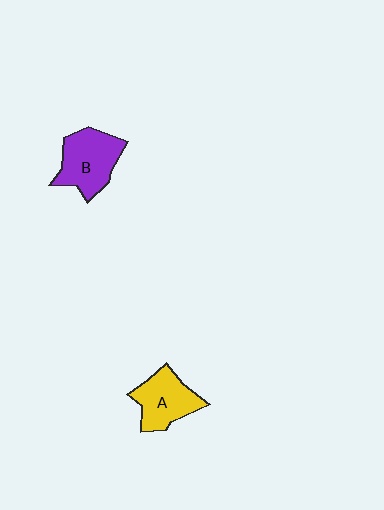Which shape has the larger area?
Shape B (purple).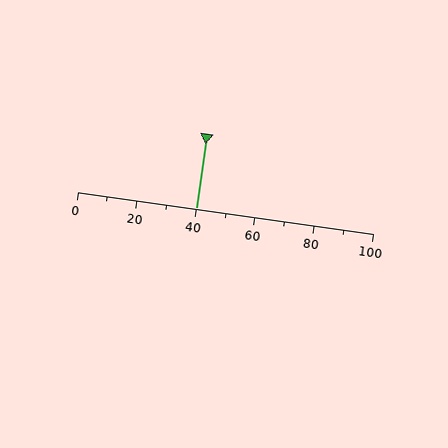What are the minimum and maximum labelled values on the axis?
The axis runs from 0 to 100.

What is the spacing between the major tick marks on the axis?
The major ticks are spaced 20 apart.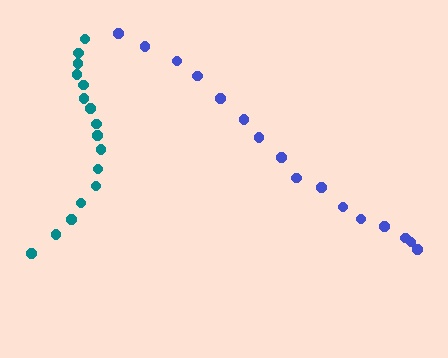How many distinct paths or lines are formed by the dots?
There are 2 distinct paths.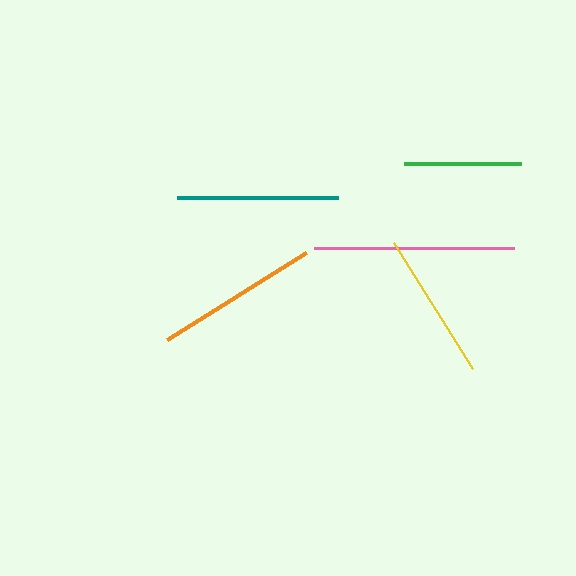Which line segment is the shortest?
The green line is the shortest at approximately 117 pixels.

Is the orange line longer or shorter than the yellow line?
The orange line is longer than the yellow line.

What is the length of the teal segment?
The teal segment is approximately 161 pixels long.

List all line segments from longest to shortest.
From longest to shortest: pink, orange, teal, yellow, green.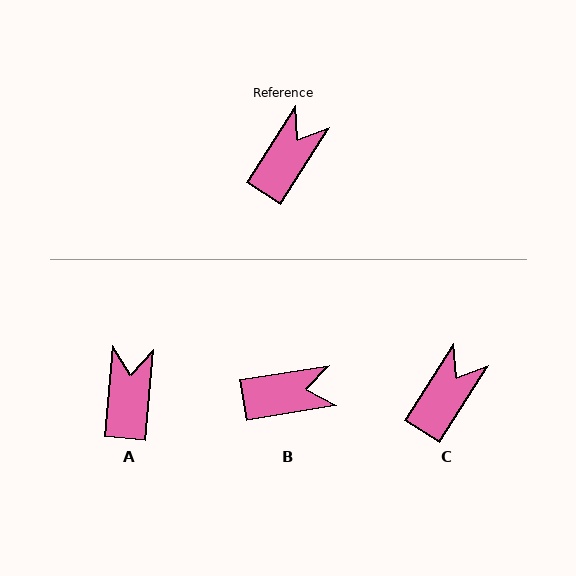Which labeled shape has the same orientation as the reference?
C.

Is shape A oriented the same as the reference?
No, it is off by about 27 degrees.